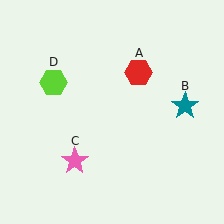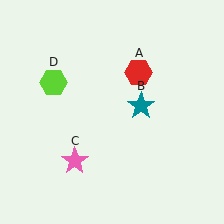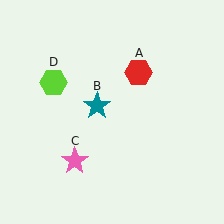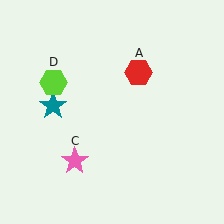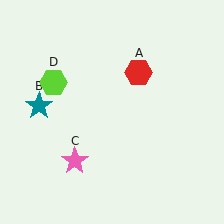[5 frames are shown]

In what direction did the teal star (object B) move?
The teal star (object B) moved left.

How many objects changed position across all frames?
1 object changed position: teal star (object B).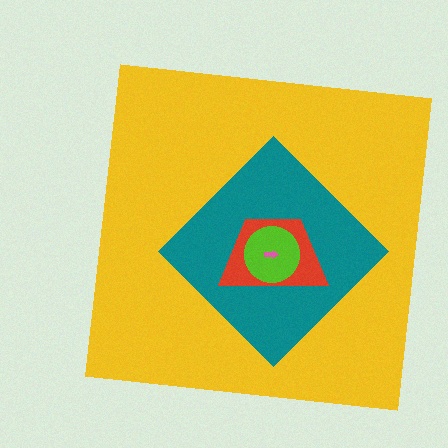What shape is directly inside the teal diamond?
The red trapezoid.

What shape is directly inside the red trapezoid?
The lime circle.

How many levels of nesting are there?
5.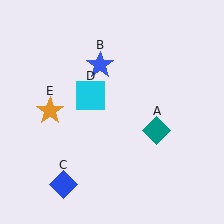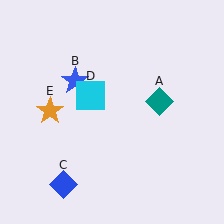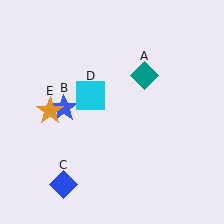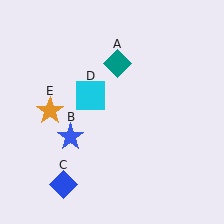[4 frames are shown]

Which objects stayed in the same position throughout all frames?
Blue diamond (object C) and cyan square (object D) and orange star (object E) remained stationary.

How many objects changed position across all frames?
2 objects changed position: teal diamond (object A), blue star (object B).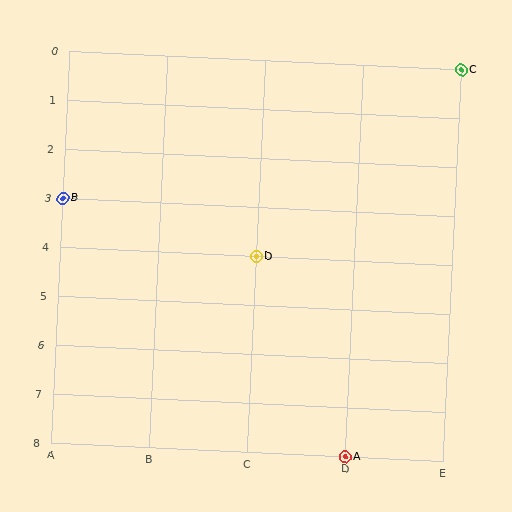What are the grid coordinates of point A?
Point A is at grid coordinates (D, 8).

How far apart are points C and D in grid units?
Points C and D are 2 columns and 4 rows apart (about 4.5 grid units diagonally).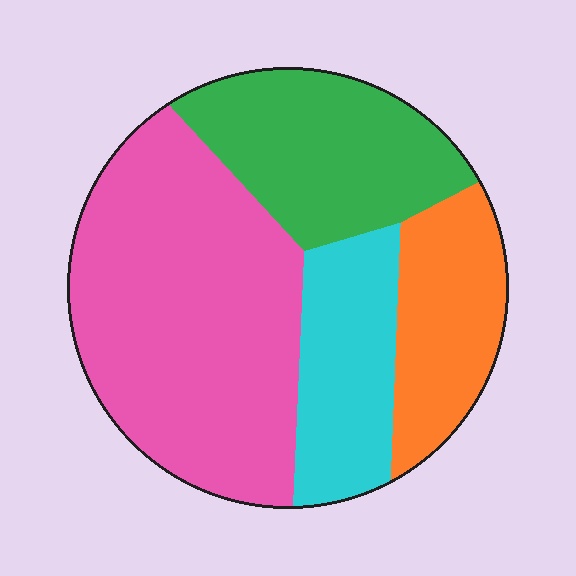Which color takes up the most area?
Pink, at roughly 45%.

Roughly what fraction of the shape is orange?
Orange covers 16% of the shape.